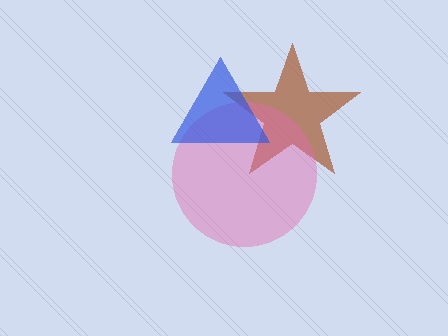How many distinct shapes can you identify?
There are 3 distinct shapes: a brown star, a pink circle, a blue triangle.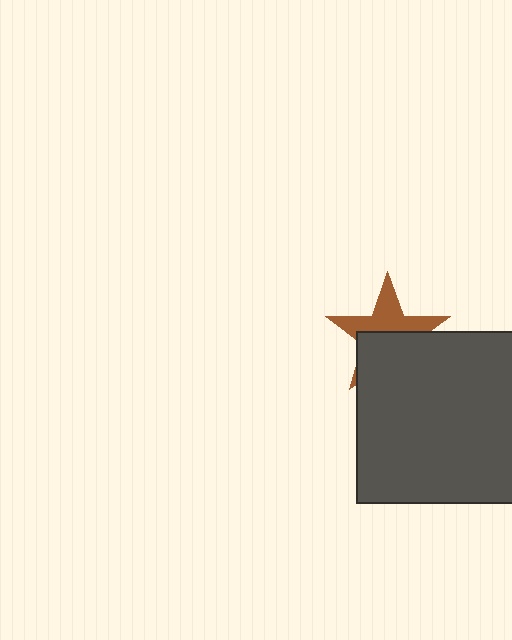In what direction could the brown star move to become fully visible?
The brown star could move up. That would shift it out from behind the dark gray square entirely.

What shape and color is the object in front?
The object in front is a dark gray square.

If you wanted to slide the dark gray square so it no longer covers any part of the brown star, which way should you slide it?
Slide it down — that is the most direct way to separate the two shapes.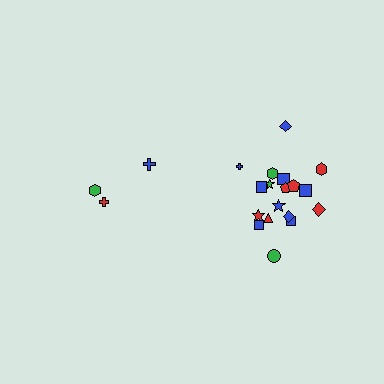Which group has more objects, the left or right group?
The right group.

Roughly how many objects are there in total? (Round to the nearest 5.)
Roughly 20 objects in total.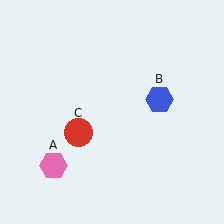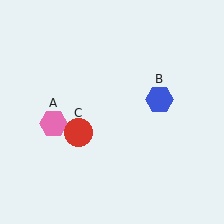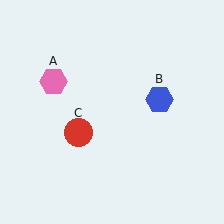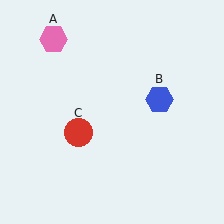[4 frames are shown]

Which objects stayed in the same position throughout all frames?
Blue hexagon (object B) and red circle (object C) remained stationary.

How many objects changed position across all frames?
1 object changed position: pink hexagon (object A).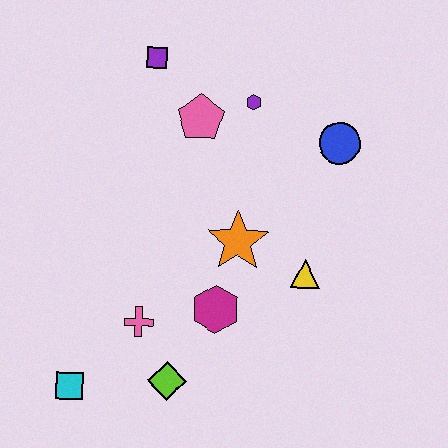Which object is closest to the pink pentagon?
The purple hexagon is closest to the pink pentagon.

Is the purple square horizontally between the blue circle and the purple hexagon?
No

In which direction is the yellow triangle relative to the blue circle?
The yellow triangle is below the blue circle.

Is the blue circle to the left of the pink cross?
No